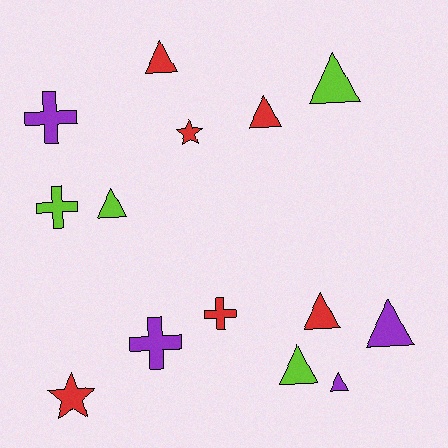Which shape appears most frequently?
Triangle, with 8 objects.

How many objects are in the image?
There are 14 objects.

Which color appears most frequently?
Red, with 6 objects.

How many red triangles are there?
There are 3 red triangles.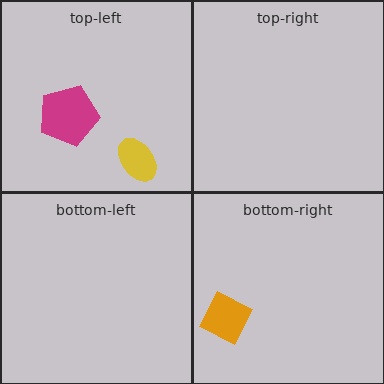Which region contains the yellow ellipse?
The top-left region.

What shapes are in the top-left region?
The yellow ellipse, the magenta pentagon.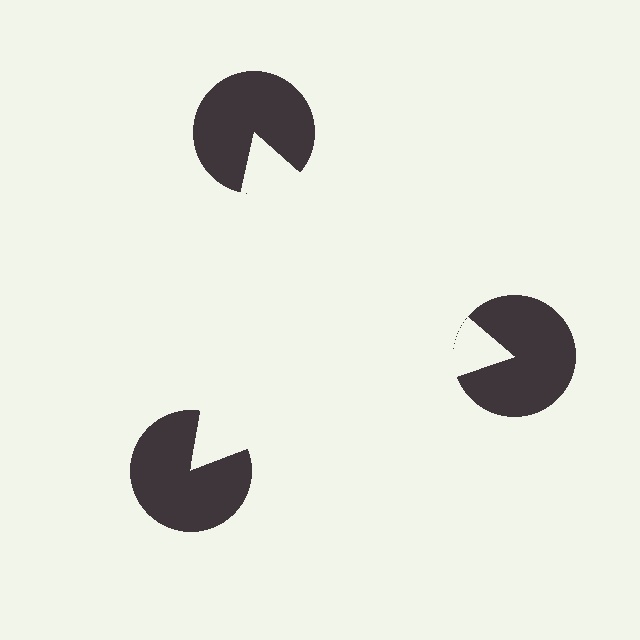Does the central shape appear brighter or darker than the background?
It typically appears slightly brighter than the background, even though no actual brightness change is drawn.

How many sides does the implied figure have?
3 sides.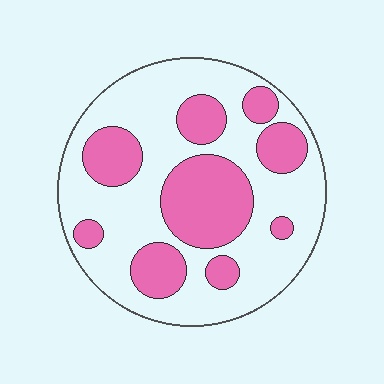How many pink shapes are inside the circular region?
9.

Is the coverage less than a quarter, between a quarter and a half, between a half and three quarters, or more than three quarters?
Between a quarter and a half.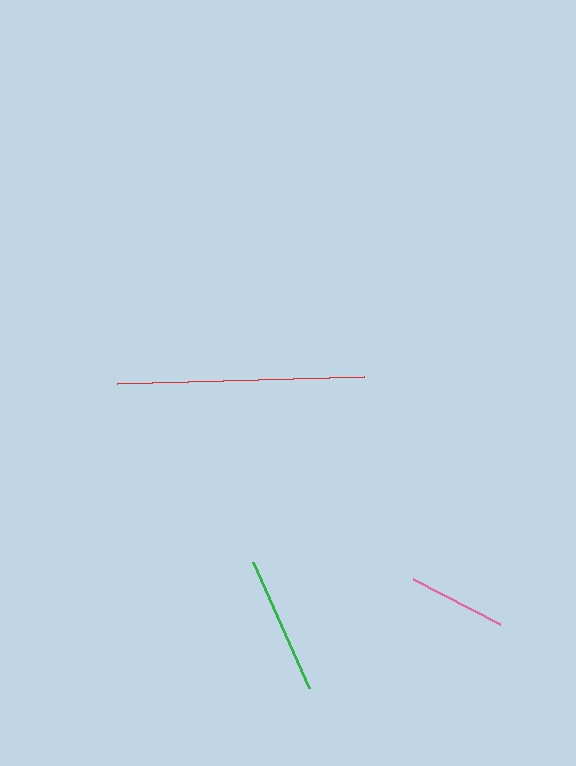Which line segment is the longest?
The red line is the longest at approximately 247 pixels.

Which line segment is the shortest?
The pink line is the shortest at approximately 97 pixels.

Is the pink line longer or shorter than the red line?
The red line is longer than the pink line.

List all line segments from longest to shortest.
From longest to shortest: red, green, pink.